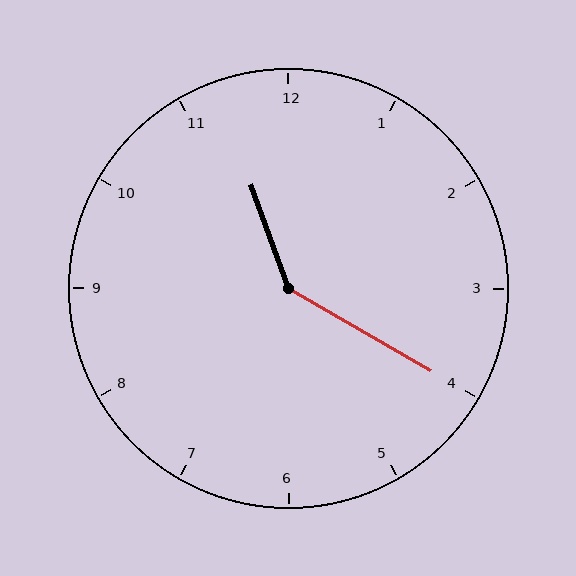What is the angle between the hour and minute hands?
Approximately 140 degrees.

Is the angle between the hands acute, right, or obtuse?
It is obtuse.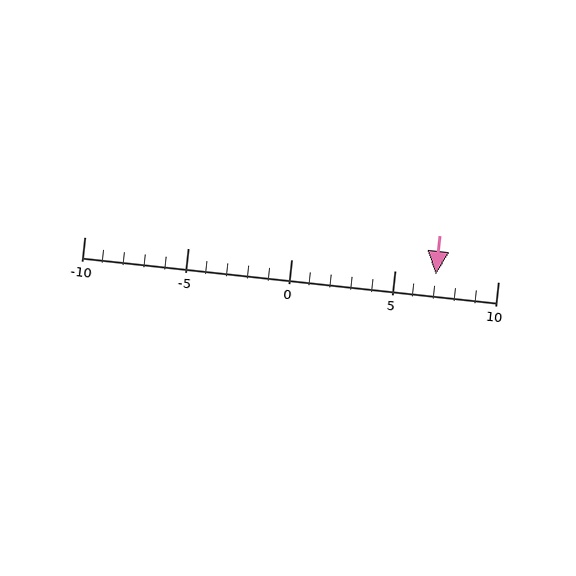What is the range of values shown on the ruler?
The ruler shows values from -10 to 10.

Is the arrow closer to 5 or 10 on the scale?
The arrow is closer to 5.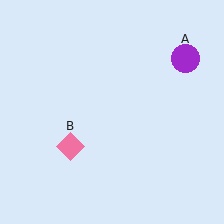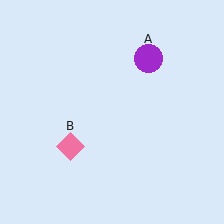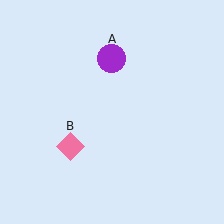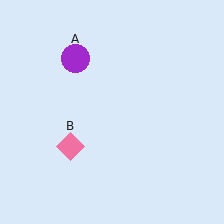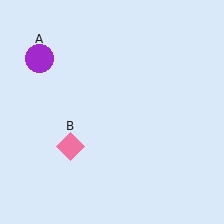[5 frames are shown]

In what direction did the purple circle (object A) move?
The purple circle (object A) moved left.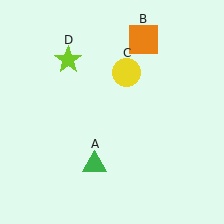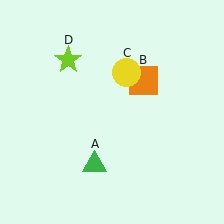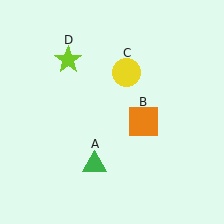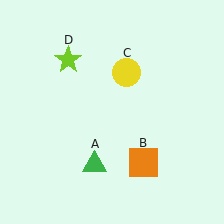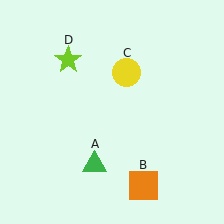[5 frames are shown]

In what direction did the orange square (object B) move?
The orange square (object B) moved down.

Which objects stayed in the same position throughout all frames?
Green triangle (object A) and yellow circle (object C) and lime star (object D) remained stationary.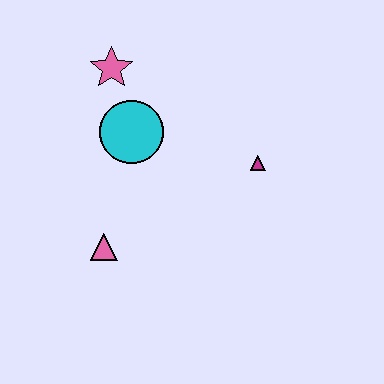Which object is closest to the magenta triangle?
The cyan circle is closest to the magenta triangle.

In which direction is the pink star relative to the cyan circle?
The pink star is above the cyan circle.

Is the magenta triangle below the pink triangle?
No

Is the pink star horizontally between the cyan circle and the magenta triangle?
No